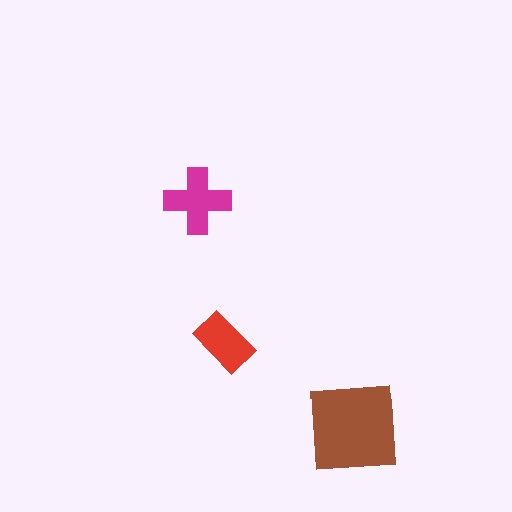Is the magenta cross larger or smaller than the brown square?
Smaller.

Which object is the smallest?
The red rectangle.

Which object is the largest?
The brown square.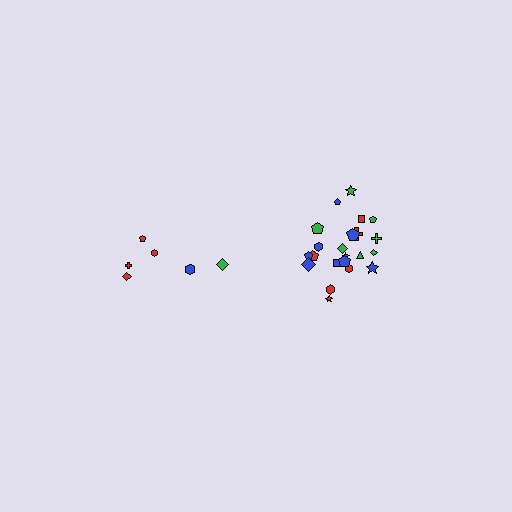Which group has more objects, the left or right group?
The right group.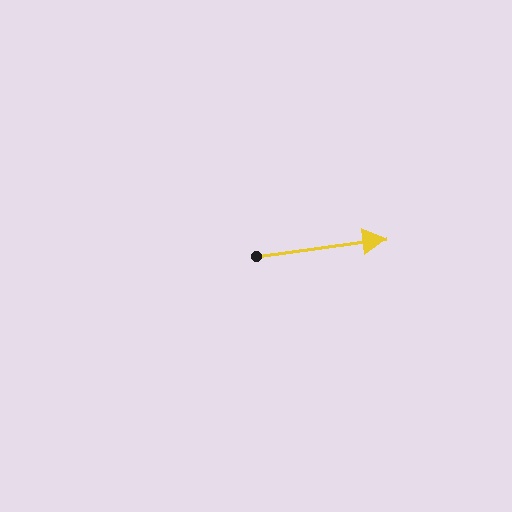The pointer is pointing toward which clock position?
Roughly 3 o'clock.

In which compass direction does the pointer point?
East.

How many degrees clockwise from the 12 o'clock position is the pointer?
Approximately 82 degrees.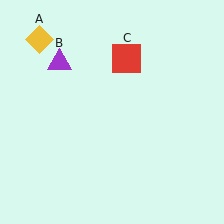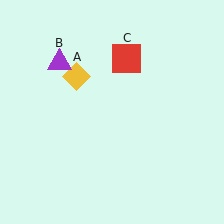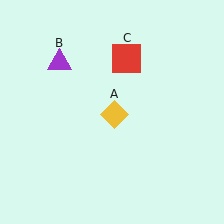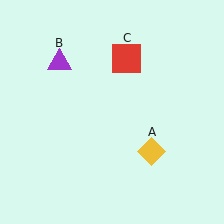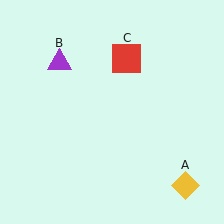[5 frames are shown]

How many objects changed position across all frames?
1 object changed position: yellow diamond (object A).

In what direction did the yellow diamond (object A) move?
The yellow diamond (object A) moved down and to the right.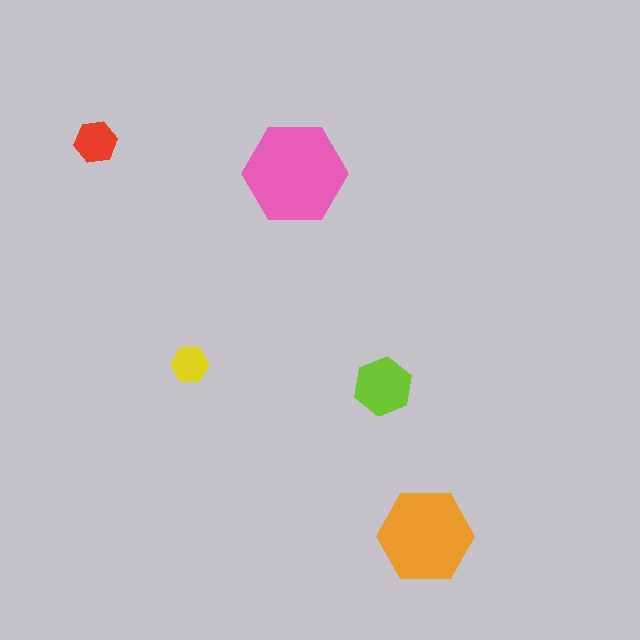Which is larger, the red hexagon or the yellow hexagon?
The red one.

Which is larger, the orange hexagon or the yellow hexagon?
The orange one.